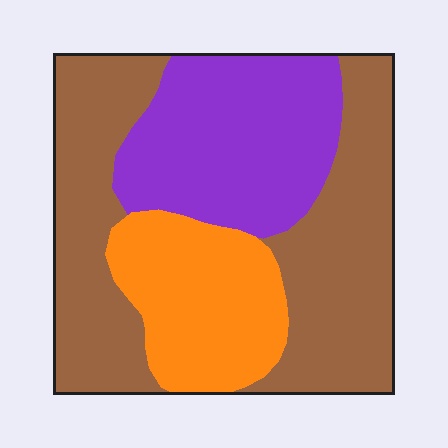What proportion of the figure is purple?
Purple takes up about one quarter (1/4) of the figure.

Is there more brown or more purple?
Brown.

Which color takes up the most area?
Brown, at roughly 50%.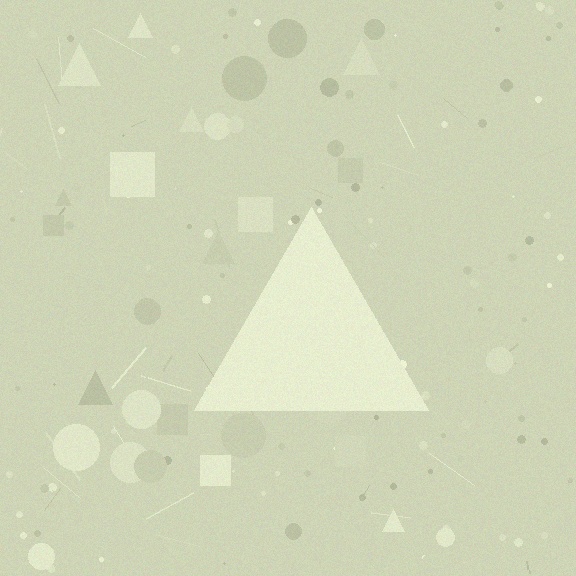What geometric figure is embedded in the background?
A triangle is embedded in the background.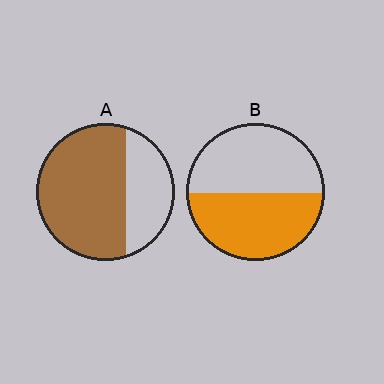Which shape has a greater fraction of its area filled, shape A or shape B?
Shape A.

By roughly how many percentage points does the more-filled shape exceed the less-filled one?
By roughly 20 percentage points (A over B).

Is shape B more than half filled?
Roughly half.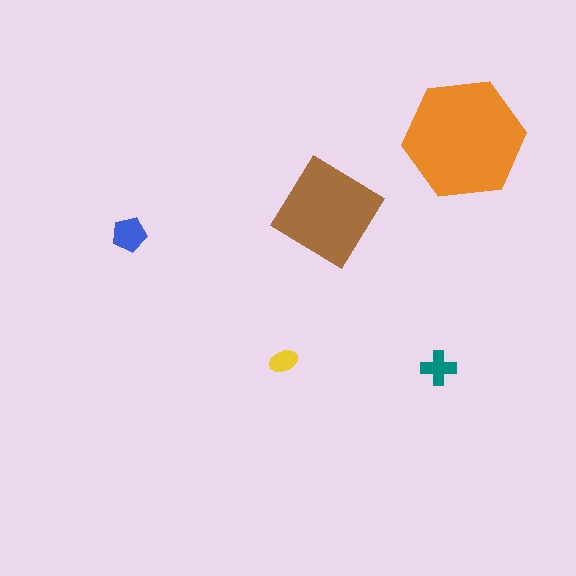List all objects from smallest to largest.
The yellow ellipse, the teal cross, the blue pentagon, the brown diamond, the orange hexagon.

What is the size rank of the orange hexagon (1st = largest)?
1st.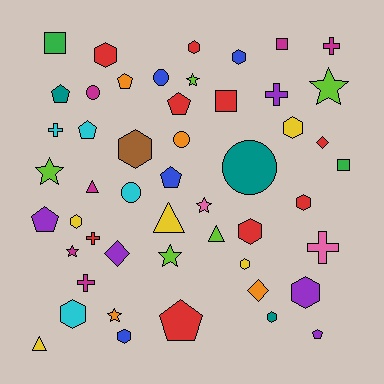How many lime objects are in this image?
There are 5 lime objects.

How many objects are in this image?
There are 50 objects.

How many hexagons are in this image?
There are 13 hexagons.